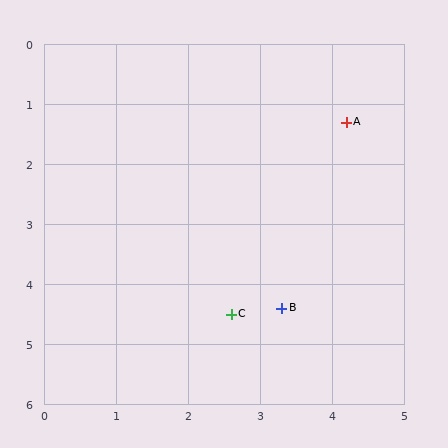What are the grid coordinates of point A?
Point A is at approximately (4.2, 1.3).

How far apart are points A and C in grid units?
Points A and C are about 3.6 grid units apart.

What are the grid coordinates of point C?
Point C is at approximately (2.6, 4.5).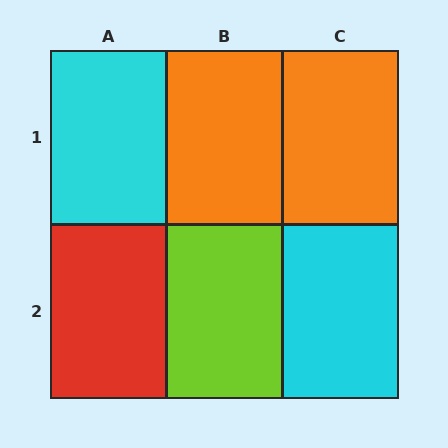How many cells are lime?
1 cell is lime.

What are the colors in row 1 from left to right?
Cyan, orange, orange.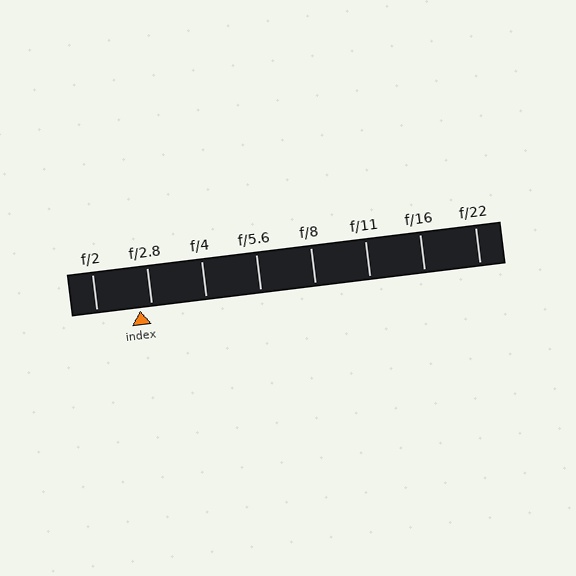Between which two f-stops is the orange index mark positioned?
The index mark is between f/2 and f/2.8.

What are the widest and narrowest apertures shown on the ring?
The widest aperture shown is f/2 and the narrowest is f/22.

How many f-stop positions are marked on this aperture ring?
There are 8 f-stop positions marked.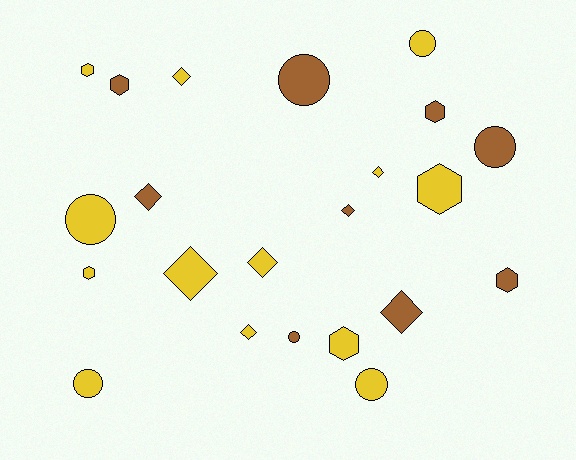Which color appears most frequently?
Yellow, with 13 objects.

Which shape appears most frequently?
Diamond, with 8 objects.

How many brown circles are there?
There are 3 brown circles.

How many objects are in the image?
There are 22 objects.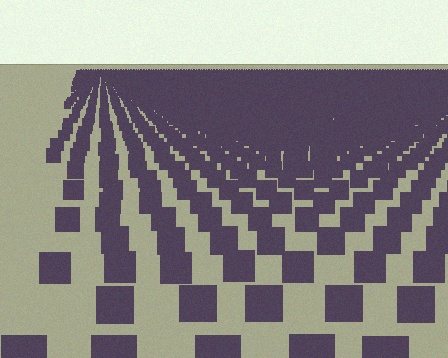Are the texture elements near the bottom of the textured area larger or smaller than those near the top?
Larger. Near the bottom, elements are closer to the viewer and appear at a bigger on-screen size.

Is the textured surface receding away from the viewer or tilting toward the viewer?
The surface is receding away from the viewer. Texture elements get smaller and denser toward the top.